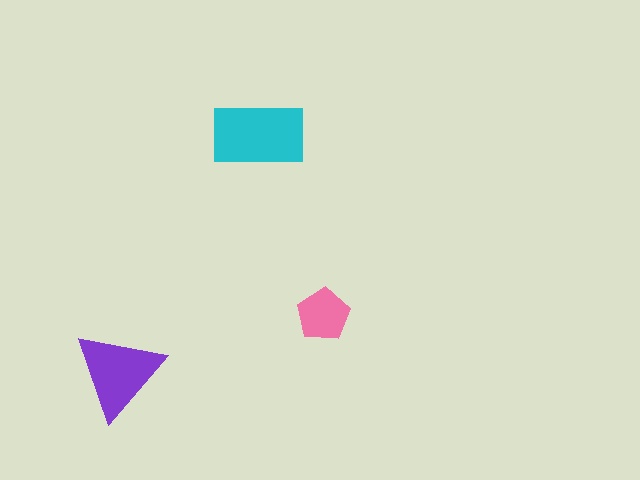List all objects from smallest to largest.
The pink pentagon, the purple triangle, the cyan rectangle.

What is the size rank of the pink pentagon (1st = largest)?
3rd.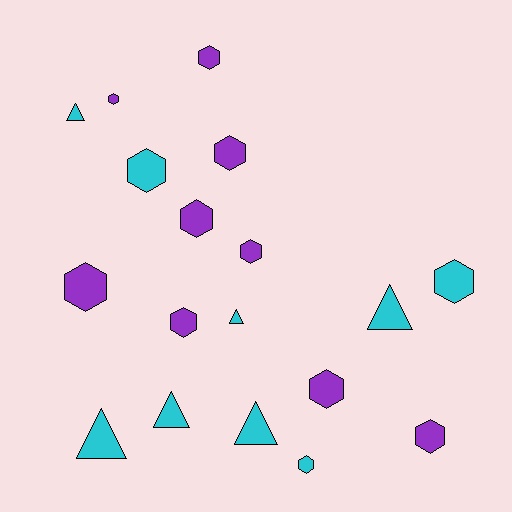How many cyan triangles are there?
There are 6 cyan triangles.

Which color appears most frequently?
Cyan, with 9 objects.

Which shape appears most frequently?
Hexagon, with 12 objects.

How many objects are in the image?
There are 18 objects.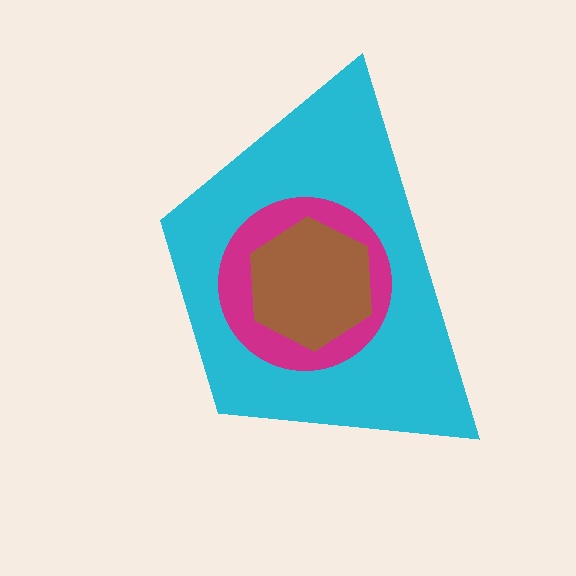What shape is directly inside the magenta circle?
The brown hexagon.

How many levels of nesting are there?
3.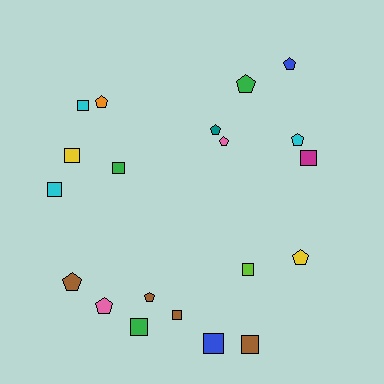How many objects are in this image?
There are 20 objects.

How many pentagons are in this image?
There are 10 pentagons.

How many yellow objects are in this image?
There are 2 yellow objects.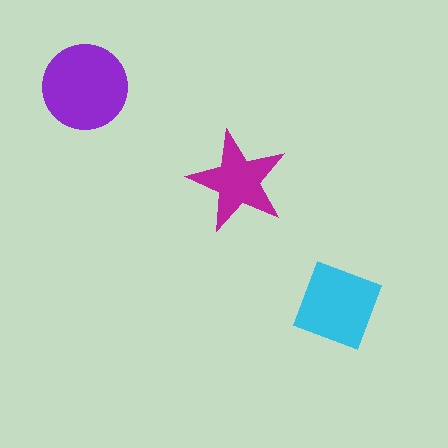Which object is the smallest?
The magenta star.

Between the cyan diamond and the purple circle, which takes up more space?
The purple circle.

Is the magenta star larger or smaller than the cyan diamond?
Smaller.